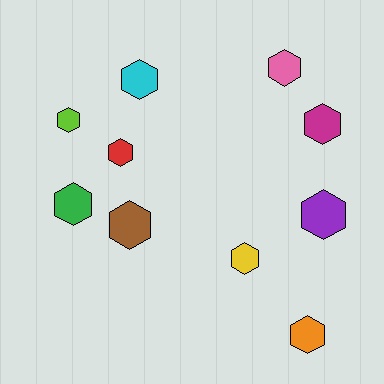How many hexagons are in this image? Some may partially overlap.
There are 10 hexagons.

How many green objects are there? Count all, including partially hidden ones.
There is 1 green object.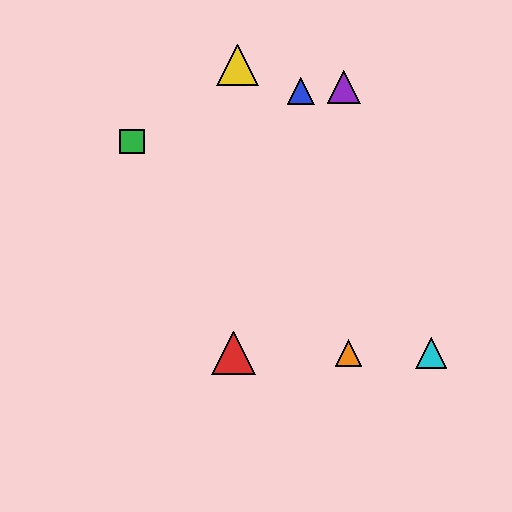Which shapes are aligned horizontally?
The red triangle, the orange triangle, the cyan triangle are aligned horizontally.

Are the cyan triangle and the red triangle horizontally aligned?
Yes, both are at y≈353.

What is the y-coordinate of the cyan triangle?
The cyan triangle is at y≈353.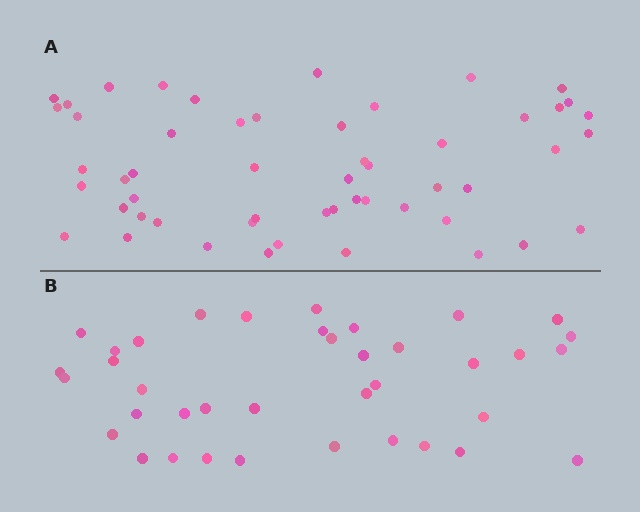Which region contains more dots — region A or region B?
Region A (the top region) has more dots.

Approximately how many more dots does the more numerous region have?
Region A has approximately 15 more dots than region B.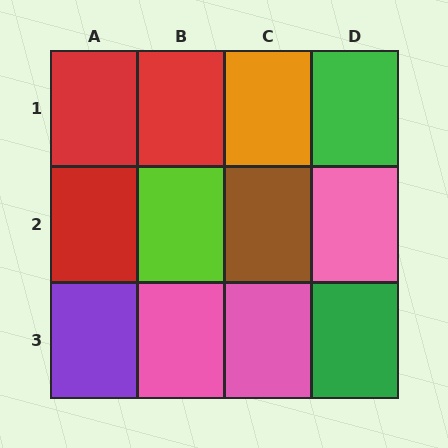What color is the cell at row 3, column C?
Pink.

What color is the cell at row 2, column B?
Lime.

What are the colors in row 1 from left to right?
Red, red, orange, green.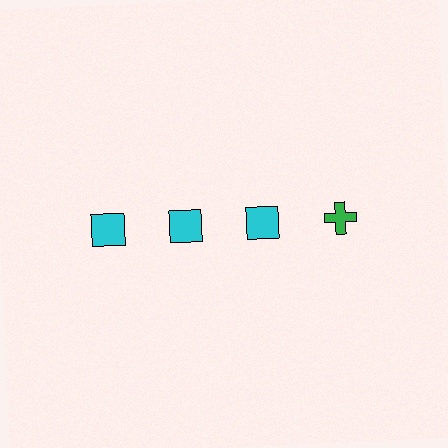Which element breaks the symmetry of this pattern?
The green cross in the top row, second from right column breaks the symmetry. All other shapes are cyan squares.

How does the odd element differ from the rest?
It differs in both color (green instead of cyan) and shape (cross instead of square).